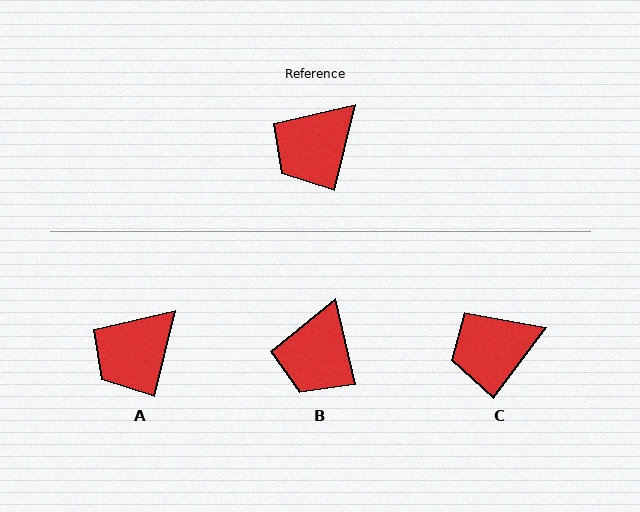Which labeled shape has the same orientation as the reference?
A.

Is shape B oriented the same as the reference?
No, it is off by about 26 degrees.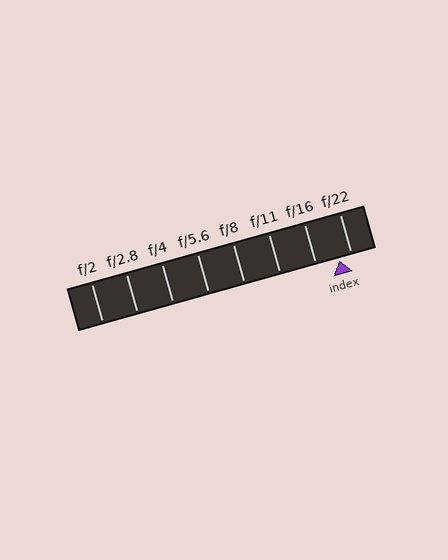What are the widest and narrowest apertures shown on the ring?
The widest aperture shown is f/2 and the narrowest is f/22.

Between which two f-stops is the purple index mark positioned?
The index mark is between f/16 and f/22.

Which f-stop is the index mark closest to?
The index mark is closest to f/22.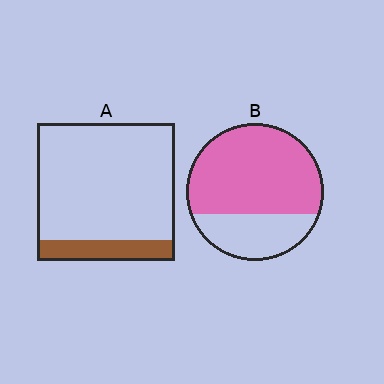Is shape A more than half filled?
No.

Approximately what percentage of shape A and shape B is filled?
A is approximately 15% and B is approximately 70%.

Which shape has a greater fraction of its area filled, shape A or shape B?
Shape B.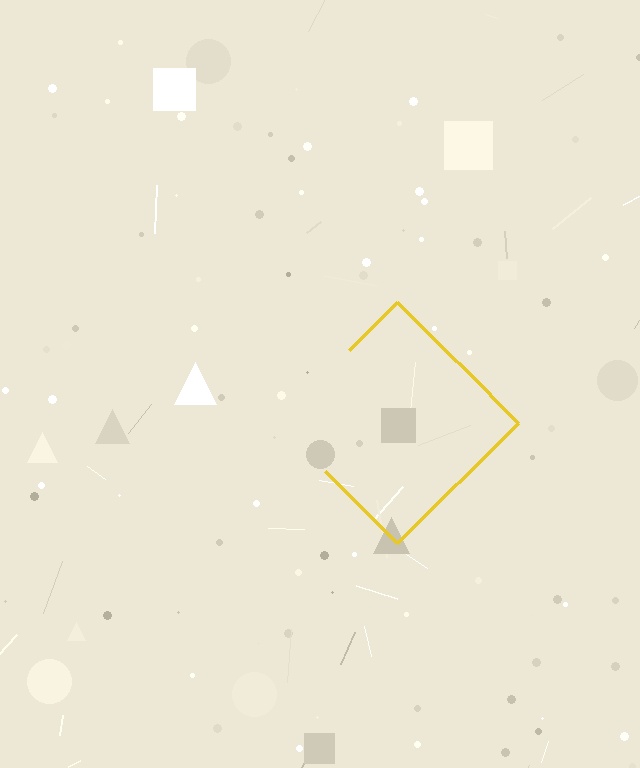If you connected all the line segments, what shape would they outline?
They would outline a diamond.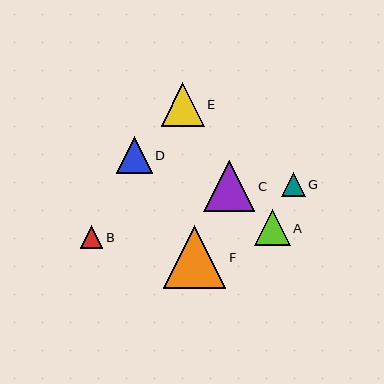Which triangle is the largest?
Triangle F is the largest with a size of approximately 62 pixels.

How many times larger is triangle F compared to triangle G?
Triangle F is approximately 2.6 times the size of triangle G.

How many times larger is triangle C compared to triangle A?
Triangle C is approximately 1.4 times the size of triangle A.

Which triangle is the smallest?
Triangle B is the smallest with a size of approximately 23 pixels.